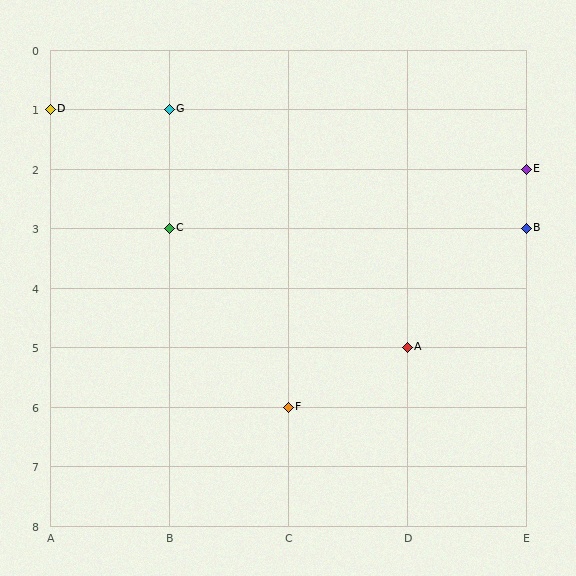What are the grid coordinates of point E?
Point E is at grid coordinates (E, 2).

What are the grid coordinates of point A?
Point A is at grid coordinates (D, 5).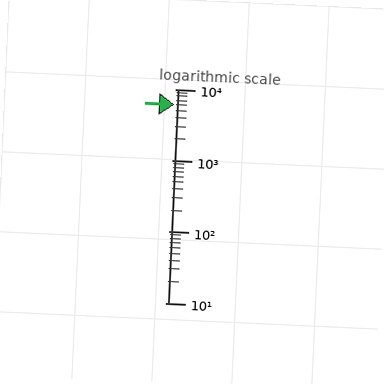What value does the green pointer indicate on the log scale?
The pointer indicates approximately 6000.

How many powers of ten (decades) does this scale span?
The scale spans 3 decades, from 10 to 10000.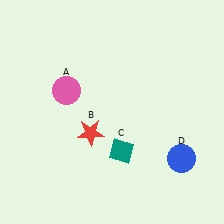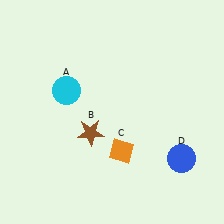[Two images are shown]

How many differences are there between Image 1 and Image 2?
There are 3 differences between the two images.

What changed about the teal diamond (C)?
In Image 1, C is teal. In Image 2, it changed to orange.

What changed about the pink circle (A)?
In Image 1, A is pink. In Image 2, it changed to cyan.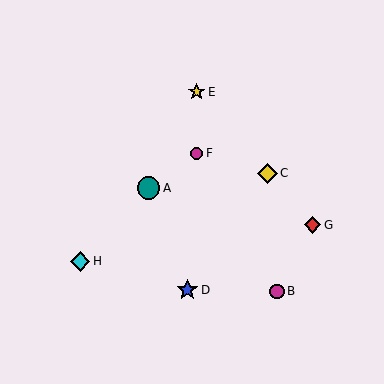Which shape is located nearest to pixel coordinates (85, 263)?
The cyan diamond (labeled H) at (80, 261) is nearest to that location.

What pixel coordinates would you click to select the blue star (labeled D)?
Click at (187, 290) to select the blue star D.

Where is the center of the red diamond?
The center of the red diamond is at (313, 225).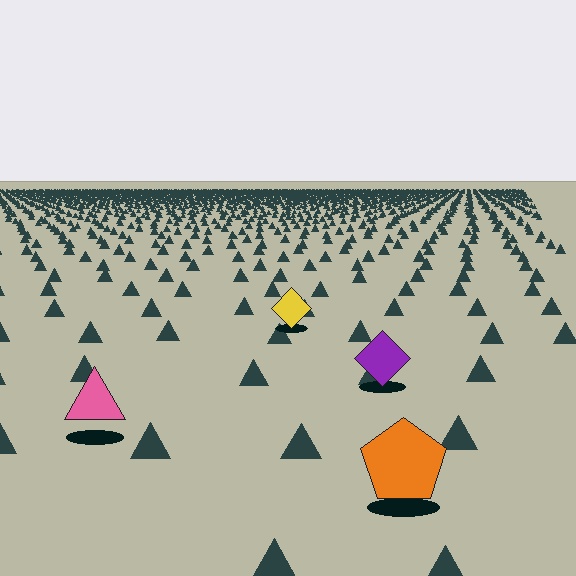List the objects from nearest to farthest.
From nearest to farthest: the orange pentagon, the pink triangle, the purple diamond, the yellow diamond.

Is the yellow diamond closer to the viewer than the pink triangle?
No. The pink triangle is closer — you can tell from the texture gradient: the ground texture is coarser near it.